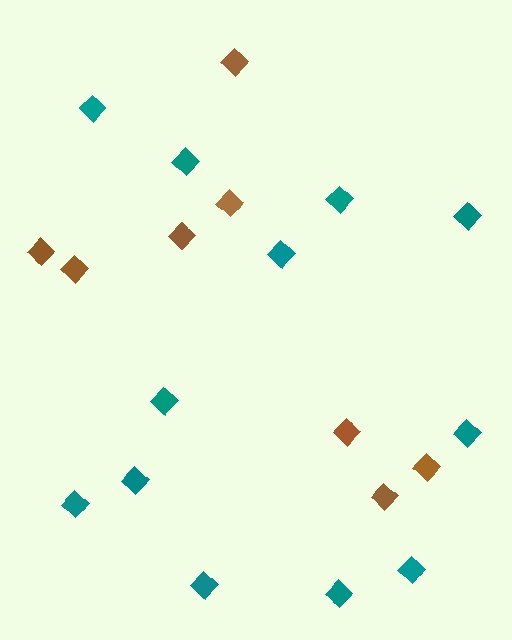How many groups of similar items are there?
There are 2 groups: one group of brown diamonds (8) and one group of teal diamonds (12).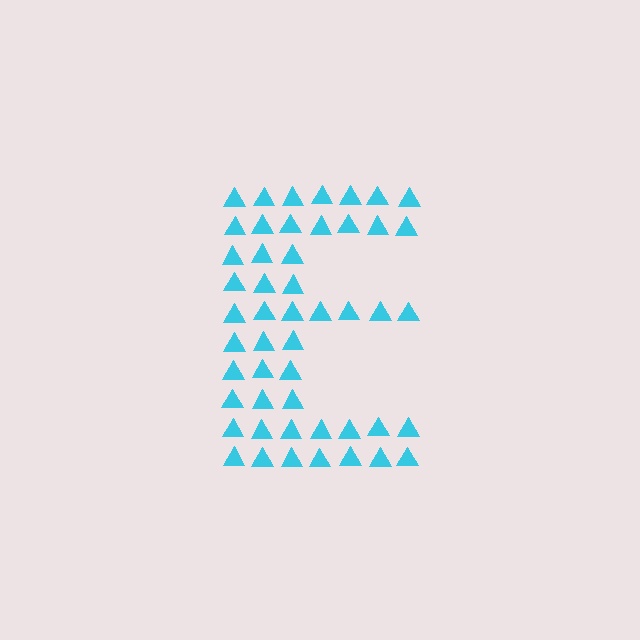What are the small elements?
The small elements are triangles.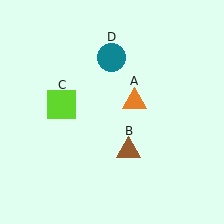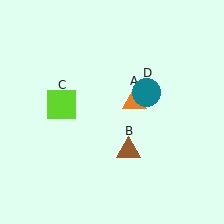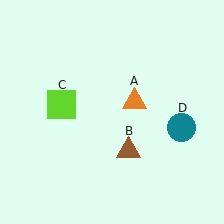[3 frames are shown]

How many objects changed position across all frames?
1 object changed position: teal circle (object D).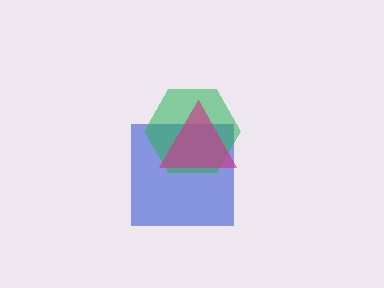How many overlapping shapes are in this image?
There are 3 overlapping shapes in the image.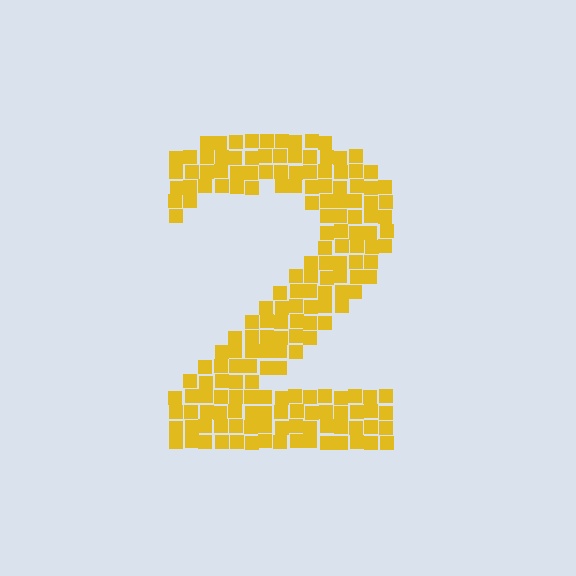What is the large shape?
The large shape is the digit 2.